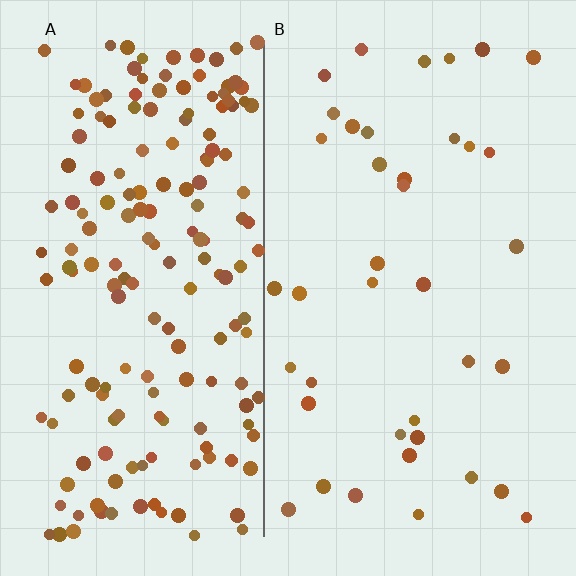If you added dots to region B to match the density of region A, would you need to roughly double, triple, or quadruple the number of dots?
Approximately quadruple.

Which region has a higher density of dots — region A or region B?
A (the left).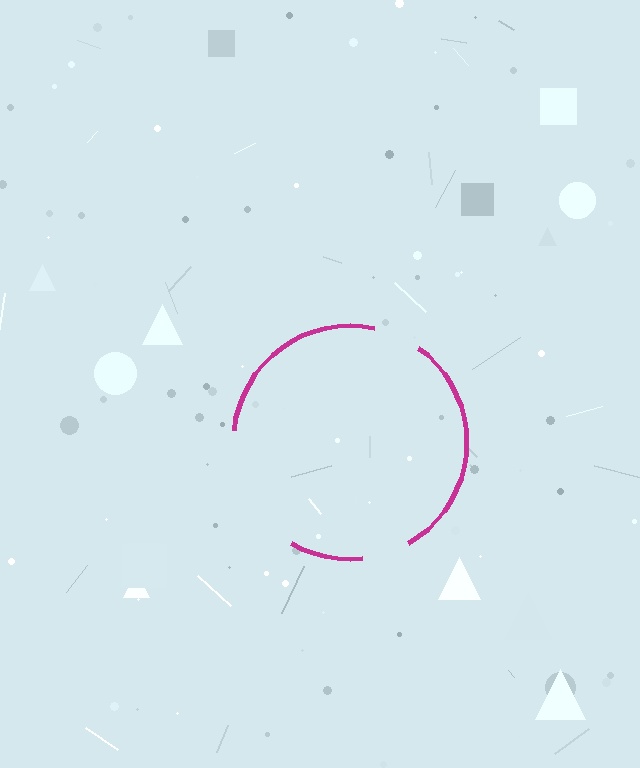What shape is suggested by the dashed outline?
The dashed outline suggests a circle.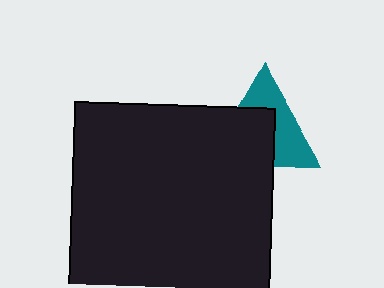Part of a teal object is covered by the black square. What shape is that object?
It is a triangle.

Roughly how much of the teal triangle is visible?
About half of it is visible (roughly 47%).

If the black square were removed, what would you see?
You would see the complete teal triangle.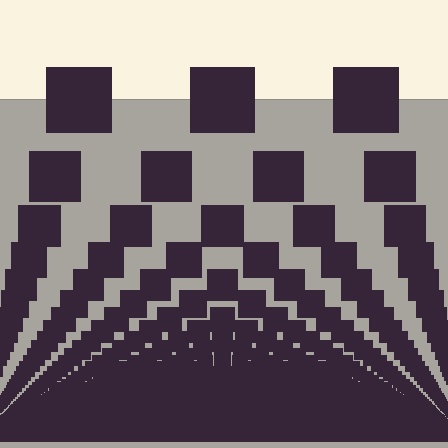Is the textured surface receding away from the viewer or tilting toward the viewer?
The surface appears to tilt toward the viewer. Texture elements get larger and sparser toward the top.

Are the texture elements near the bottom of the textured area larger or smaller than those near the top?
Smaller. The gradient is inverted — elements near the bottom are smaller and denser.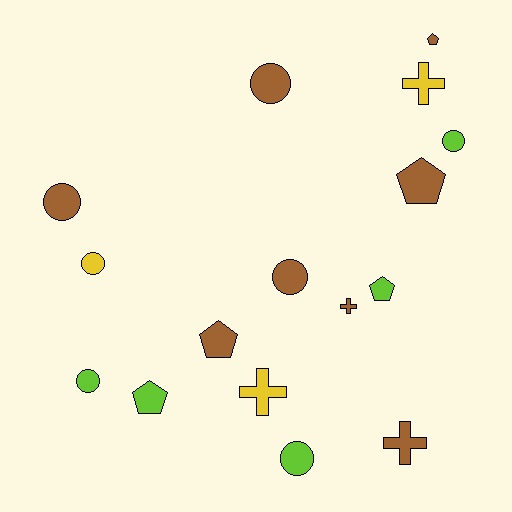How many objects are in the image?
There are 16 objects.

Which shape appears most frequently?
Circle, with 7 objects.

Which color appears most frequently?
Brown, with 8 objects.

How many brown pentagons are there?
There are 3 brown pentagons.